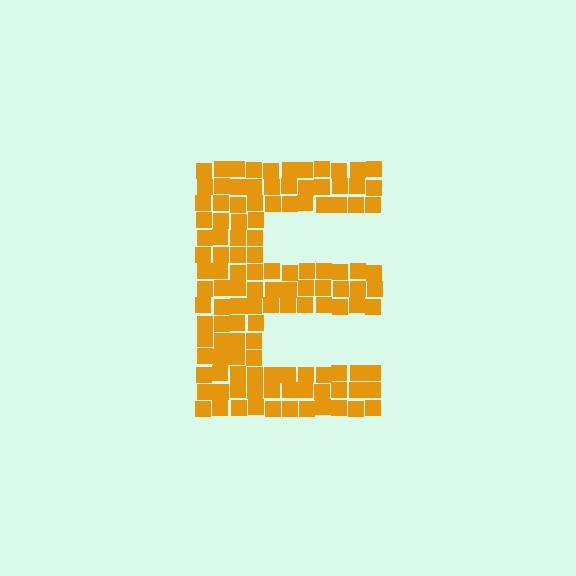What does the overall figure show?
The overall figure shows the letter E.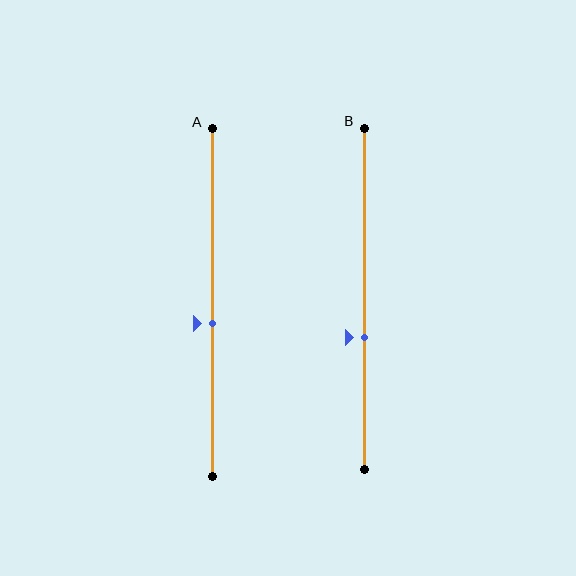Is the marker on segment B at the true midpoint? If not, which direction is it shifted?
No, the marker on segment B is shifted downward by about 11% of the segment length.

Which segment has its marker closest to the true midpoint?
Segment A has its marker closest to the true midpoint.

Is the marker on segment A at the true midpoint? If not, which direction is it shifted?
No, the marker on segment A is shifted downward by about 6% of the segment length.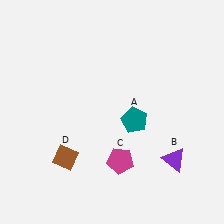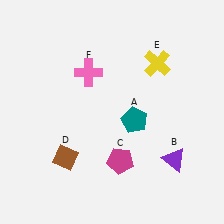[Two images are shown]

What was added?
A yellow cross (E), a pink cross (F) were added in Image 2.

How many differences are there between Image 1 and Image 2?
There are 2 differences between the two images.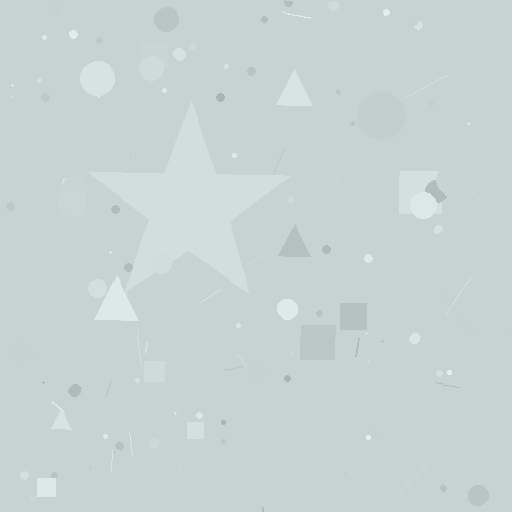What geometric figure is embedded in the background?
A star is embedded in the background.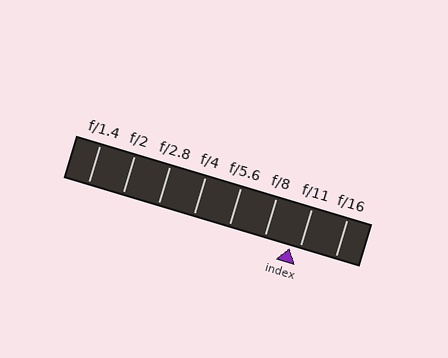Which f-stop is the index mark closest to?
The index mark is closest to f/11.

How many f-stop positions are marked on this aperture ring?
There are 8 f-stop positions marked.